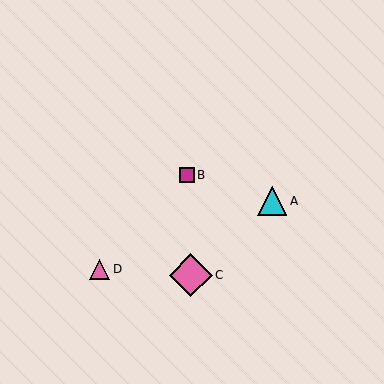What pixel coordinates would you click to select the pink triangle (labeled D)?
Click at (100, 269) to select the pink triangle D.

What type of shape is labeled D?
Shape D is a pink triangle.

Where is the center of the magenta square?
The center of the magenta square is at (187, 175).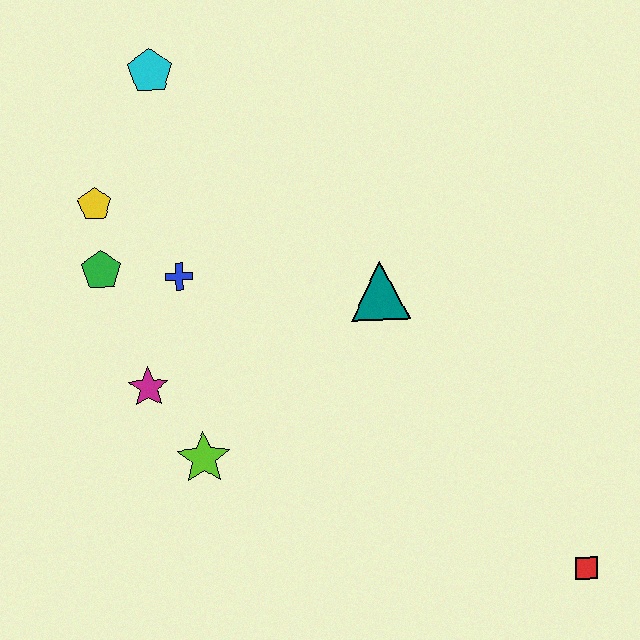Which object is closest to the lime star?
The magenta star is closest to the lime star.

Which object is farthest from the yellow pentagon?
The red square is farthest from the yellow pentagon.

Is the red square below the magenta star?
Yes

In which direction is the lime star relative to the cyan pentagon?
The lime star is below the cyan pentagon.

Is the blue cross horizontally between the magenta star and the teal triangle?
Yes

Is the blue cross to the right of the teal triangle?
No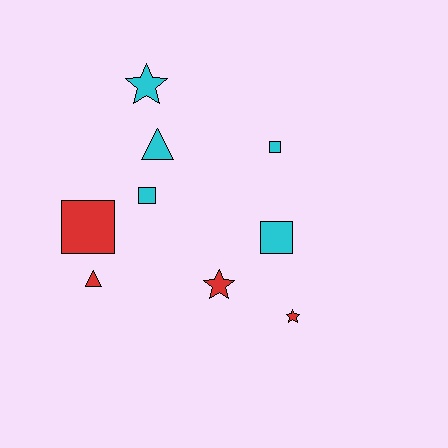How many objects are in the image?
There are 9 objects.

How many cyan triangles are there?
There is 1 cyan triangle.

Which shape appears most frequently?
Square, with 4 objects.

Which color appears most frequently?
Cyan, with 5 objects.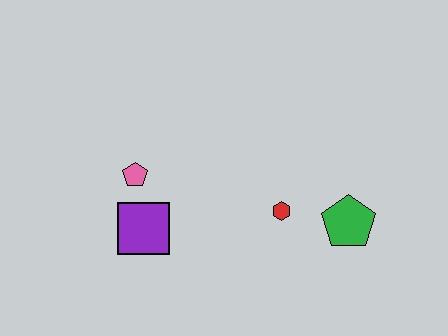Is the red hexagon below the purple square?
No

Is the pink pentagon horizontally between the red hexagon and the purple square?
No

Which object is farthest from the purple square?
The green pentagon is farthest from the purple square.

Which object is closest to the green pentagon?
The red hexagon is closest to the green pentagon.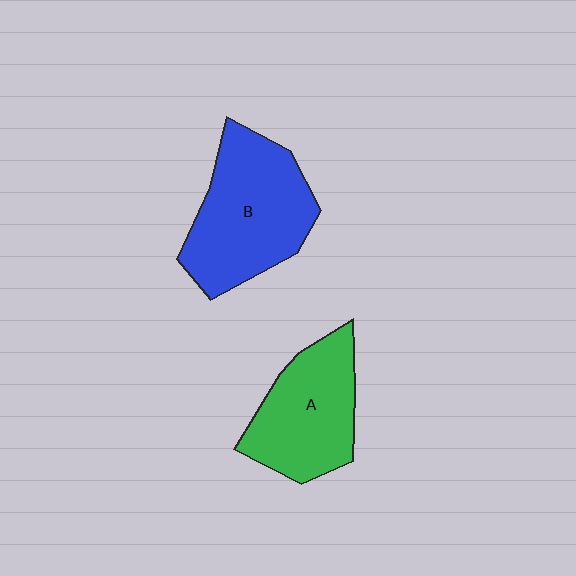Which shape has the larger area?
Shape B (blue).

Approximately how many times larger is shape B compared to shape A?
Approximately 1.2 times.